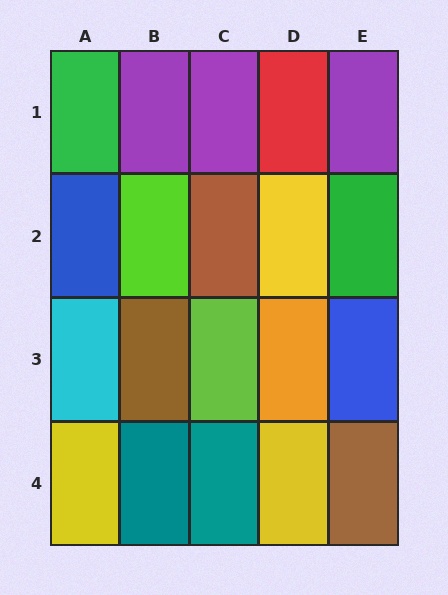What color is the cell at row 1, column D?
Red.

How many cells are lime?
2 cells are lime.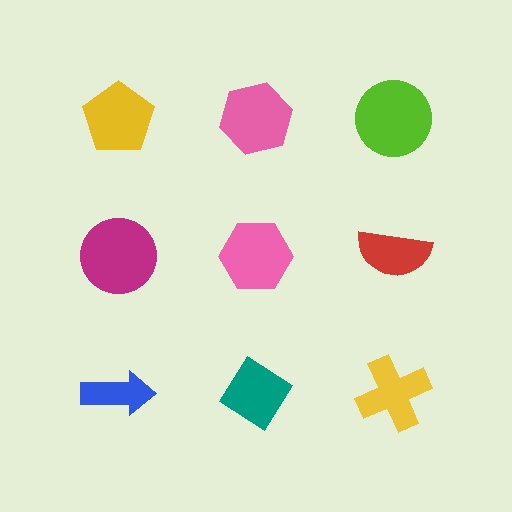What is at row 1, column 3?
A lime circle.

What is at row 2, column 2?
A pink hexagon.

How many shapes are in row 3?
3 shapes.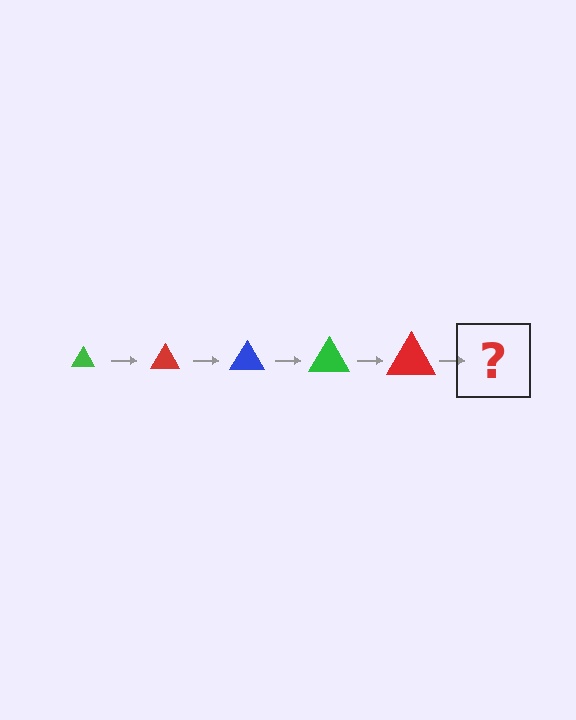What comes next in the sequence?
The next element should be a blue triangle, larger than the previous one.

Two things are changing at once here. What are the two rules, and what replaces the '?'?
The two rules are that the triangle grows larger each step and the color cycles through green, red, and blue. The '?' should be a blue triangle, larger than the previous one.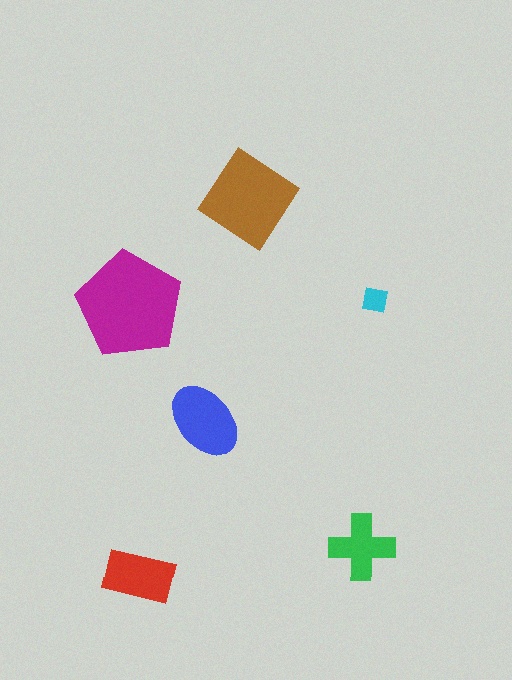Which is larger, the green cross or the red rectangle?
The red rectangle.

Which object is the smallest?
The cyan square.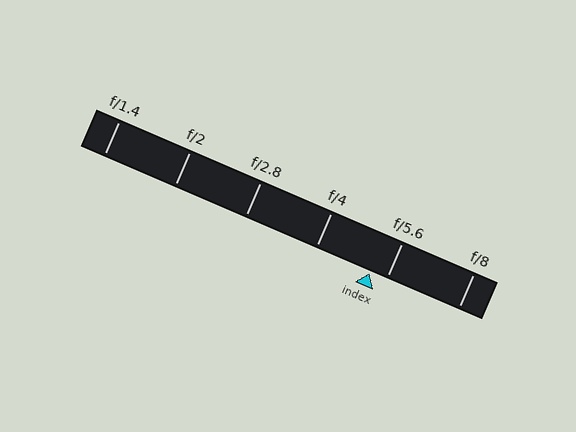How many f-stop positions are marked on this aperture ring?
There are 6 f-stop positions marked.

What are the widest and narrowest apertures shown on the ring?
The widest aperture shown is f/1.4 and the narrowest is f/8.